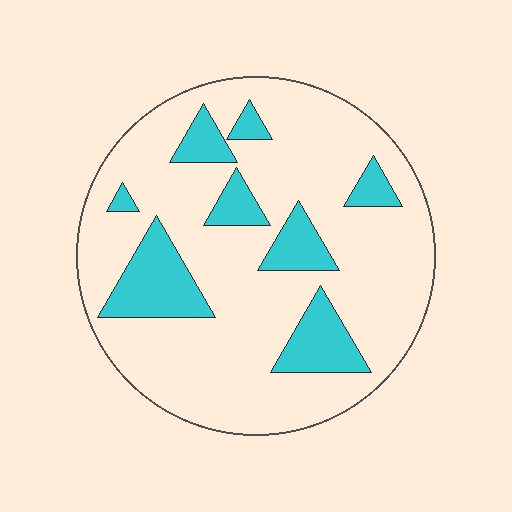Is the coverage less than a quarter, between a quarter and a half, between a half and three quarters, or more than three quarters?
Less than a quarter.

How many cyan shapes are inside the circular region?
8.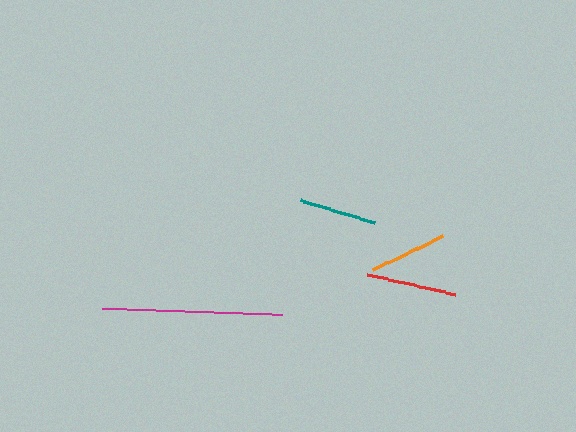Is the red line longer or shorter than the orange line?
The red line is longer than the orange line.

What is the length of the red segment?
The red segment is approximately 91 pixels long.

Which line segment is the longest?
The magenta line is the longest at approximately 180 pixels.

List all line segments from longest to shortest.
From longest to shortest: magenta, red, orange, teal.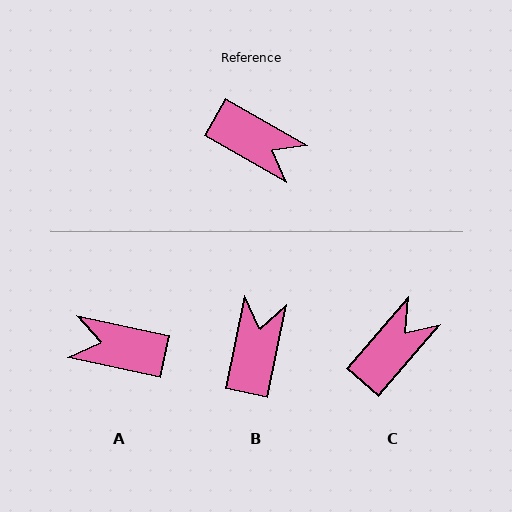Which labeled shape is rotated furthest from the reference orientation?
A, about 162 degrees away.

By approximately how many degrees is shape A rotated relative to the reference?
Approximately 162 degrees clockwise.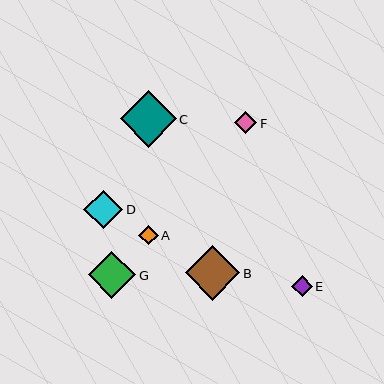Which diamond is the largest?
Diamond C is the largest with a size of approximately 56 pixels.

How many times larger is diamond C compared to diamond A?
Diamond C is approximately 2.9 times the size of diamond A.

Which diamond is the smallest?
Diamond A is the smallest with a size of approximately 20 pixels.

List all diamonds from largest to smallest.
From largest to smallest: C, B, G, D, F, E, A.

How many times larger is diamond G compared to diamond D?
Diamond G is approximately 1.2 times the size of diamond D.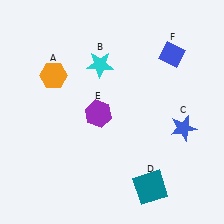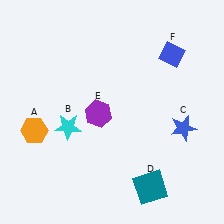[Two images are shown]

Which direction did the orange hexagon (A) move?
The orange hexagon (A) moved down.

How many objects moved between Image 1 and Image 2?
2 objects moved between the two images.